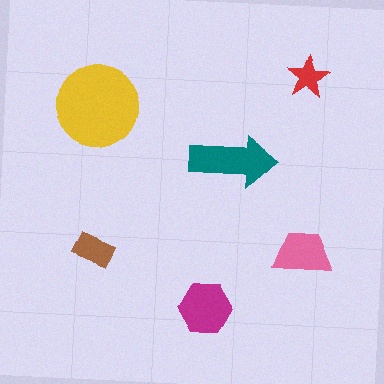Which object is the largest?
The yellow circle.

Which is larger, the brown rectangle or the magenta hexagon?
The magenta hexagon.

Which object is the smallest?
The red star.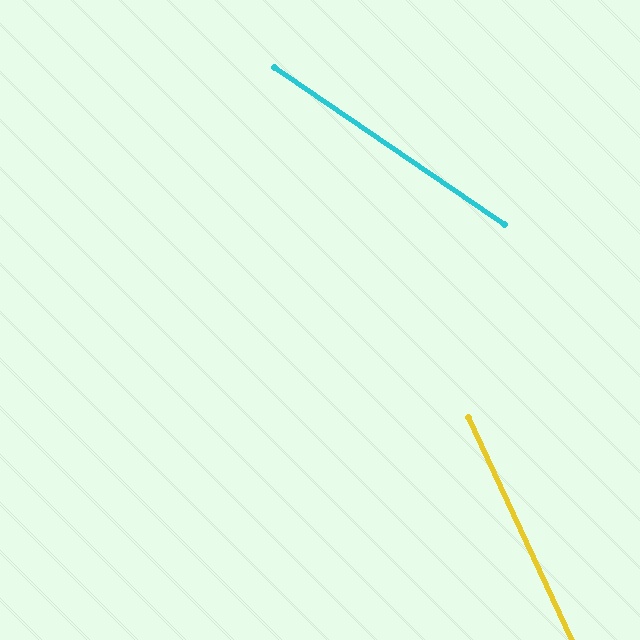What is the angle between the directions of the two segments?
Approximately 31 degrees.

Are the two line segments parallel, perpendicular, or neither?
Neither parallel nor perpendicular — they differ by about 31°.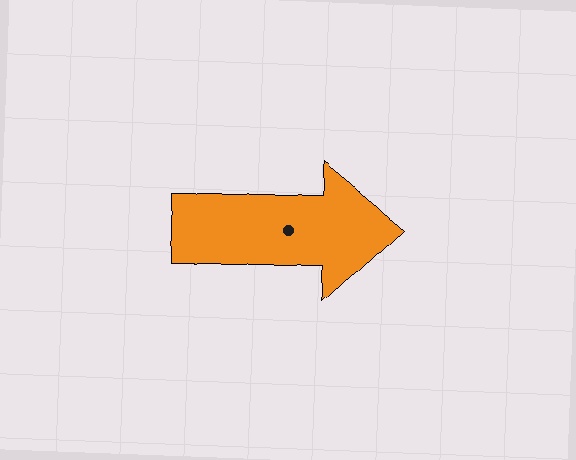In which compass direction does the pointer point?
East.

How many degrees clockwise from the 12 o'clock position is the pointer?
Approximately 89 degrees.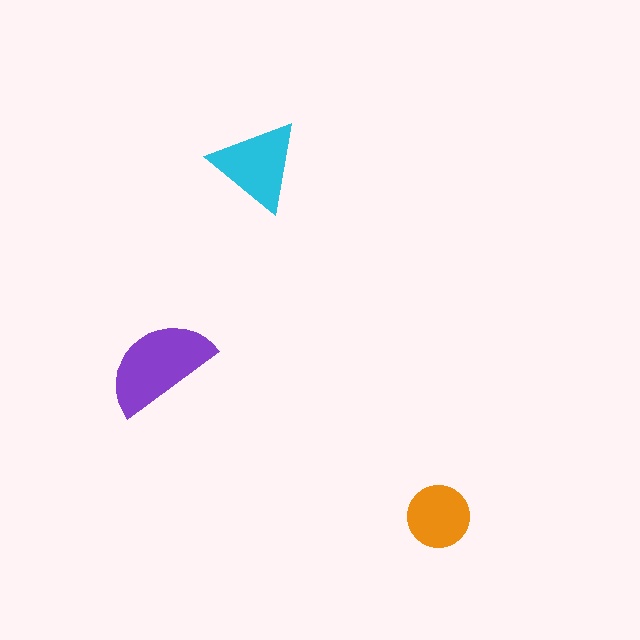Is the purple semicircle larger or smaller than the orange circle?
Larger.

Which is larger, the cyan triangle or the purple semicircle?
The purple semicircle.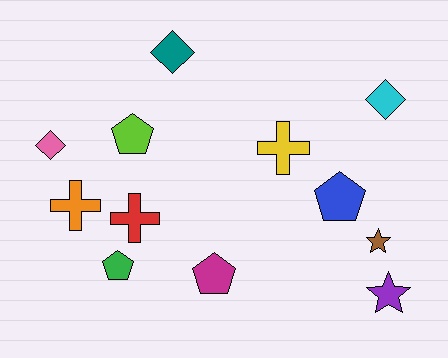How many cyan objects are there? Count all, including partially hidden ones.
There is 1 cyan object.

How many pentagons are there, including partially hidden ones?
There are 4 pentagons.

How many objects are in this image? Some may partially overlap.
There are 12 objects.